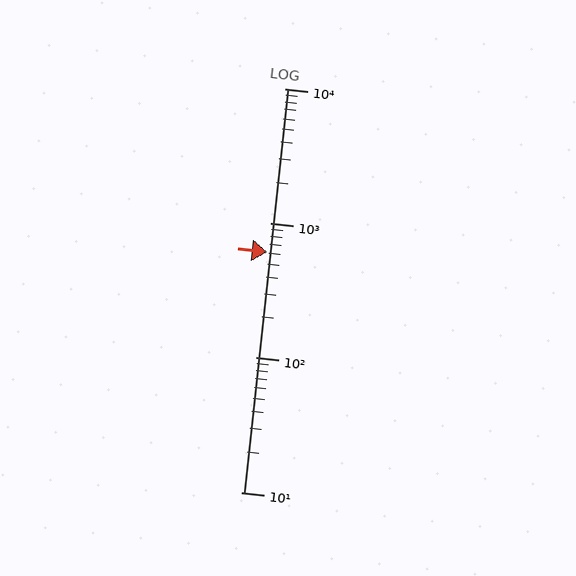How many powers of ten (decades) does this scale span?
The scale spans 3 decades, from 10 to 10000.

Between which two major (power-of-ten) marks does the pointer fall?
The pointer is between 100 and 1000.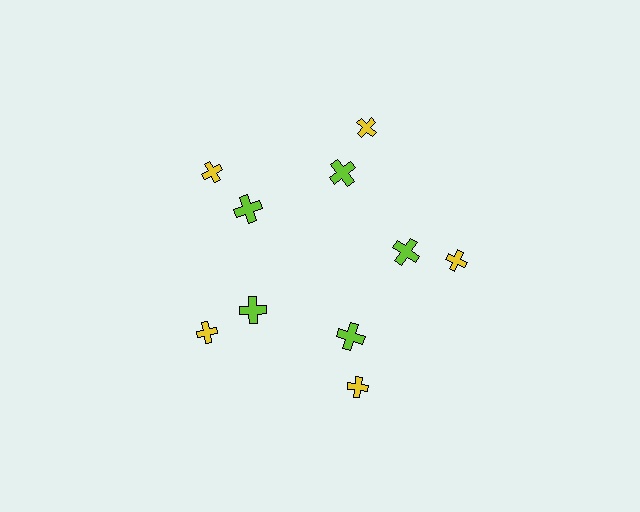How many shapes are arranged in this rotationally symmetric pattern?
There are 10 shapes, arranged in 5 groups of 2.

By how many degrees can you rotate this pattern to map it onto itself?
The pattern maps onto itself every 72 degrees of rotation.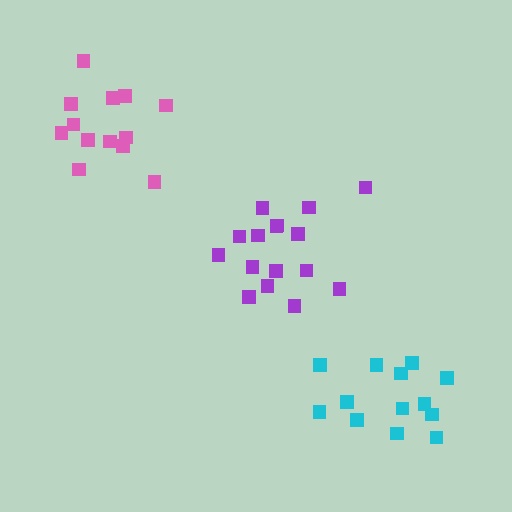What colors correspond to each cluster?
The clusters are colored: purple, pink, cyan.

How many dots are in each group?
Group 1: 16 dots, Group 2: 13 dots, Group 3: 13 dots (42 total).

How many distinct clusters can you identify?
There are 3 distinct clusters.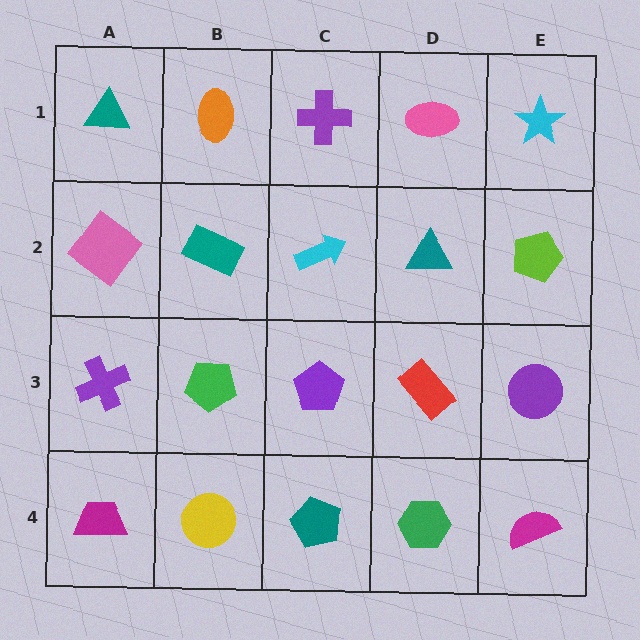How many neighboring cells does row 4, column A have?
2.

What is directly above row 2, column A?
A teal triangle.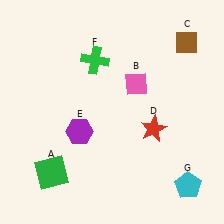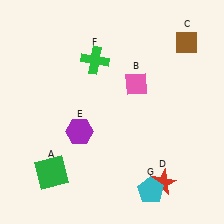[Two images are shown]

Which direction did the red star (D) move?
The red star (D) moved down.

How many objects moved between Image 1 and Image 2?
2 objects moved between the two images.